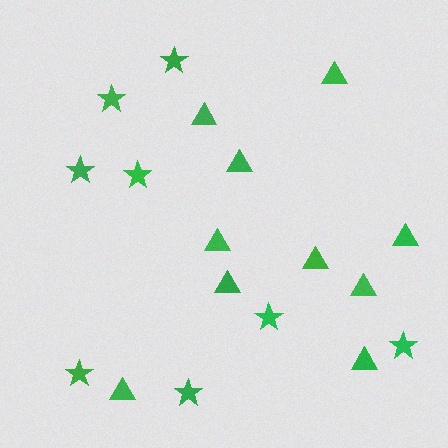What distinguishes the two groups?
There are 2 groups: one group of stars (8) and one group of triangles (10).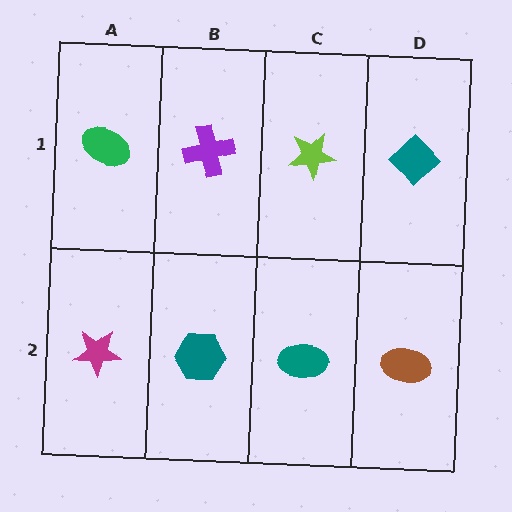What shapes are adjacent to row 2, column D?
A teal diamond (row 1, column D), a teal ellipse (row 2, column C).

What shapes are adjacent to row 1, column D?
A brown ellipse (row 2, column D), a lime star (row 1, column C).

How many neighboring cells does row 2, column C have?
3.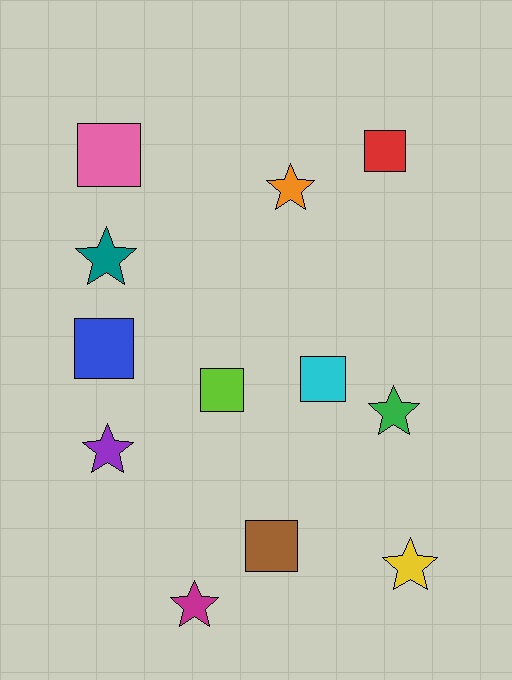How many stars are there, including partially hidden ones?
There are 6 stars.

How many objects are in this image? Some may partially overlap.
There are 12 objects.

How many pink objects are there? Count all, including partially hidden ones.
There is 1 pink object.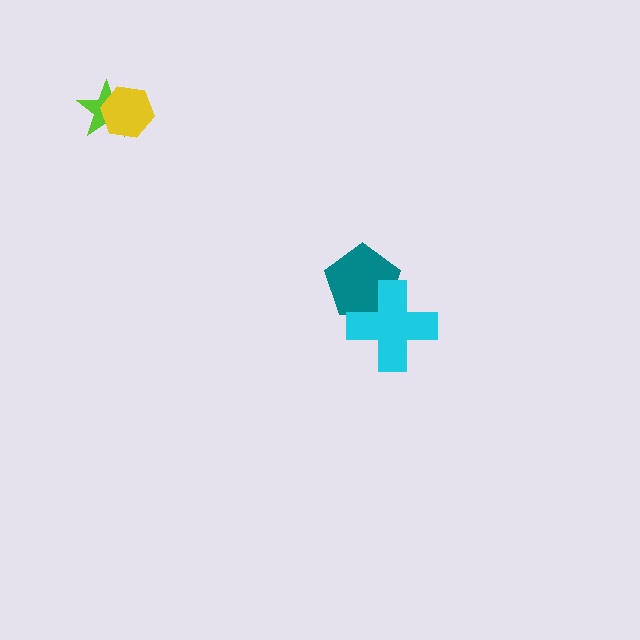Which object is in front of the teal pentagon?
The cyan cross is in front of the teal pentagon.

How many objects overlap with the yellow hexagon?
1 object overlaps with the yellow hexagon.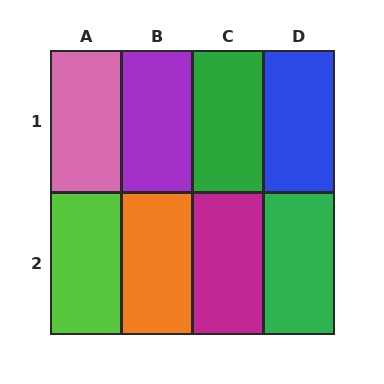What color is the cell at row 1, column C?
Green.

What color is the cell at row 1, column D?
Blue.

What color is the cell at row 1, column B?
Purple.